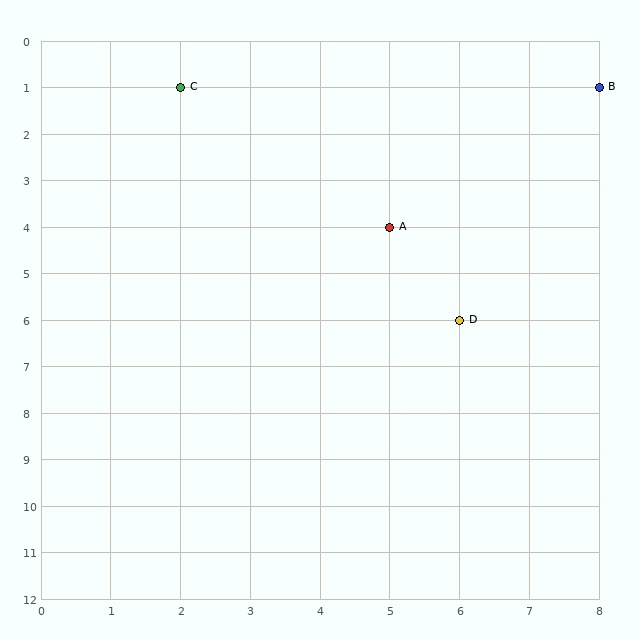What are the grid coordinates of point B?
Point B is at grid coordinates (8, 1).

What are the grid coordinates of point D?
Point D is at grid coordinates (6, 6).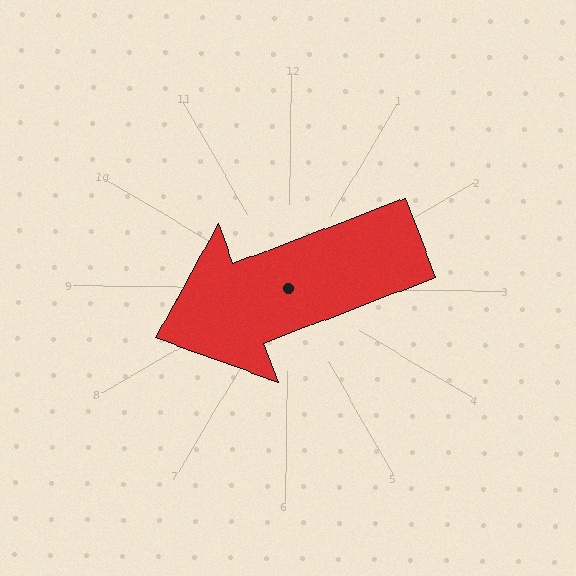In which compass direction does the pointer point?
West.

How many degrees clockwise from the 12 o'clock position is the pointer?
Approximately 249 degrees.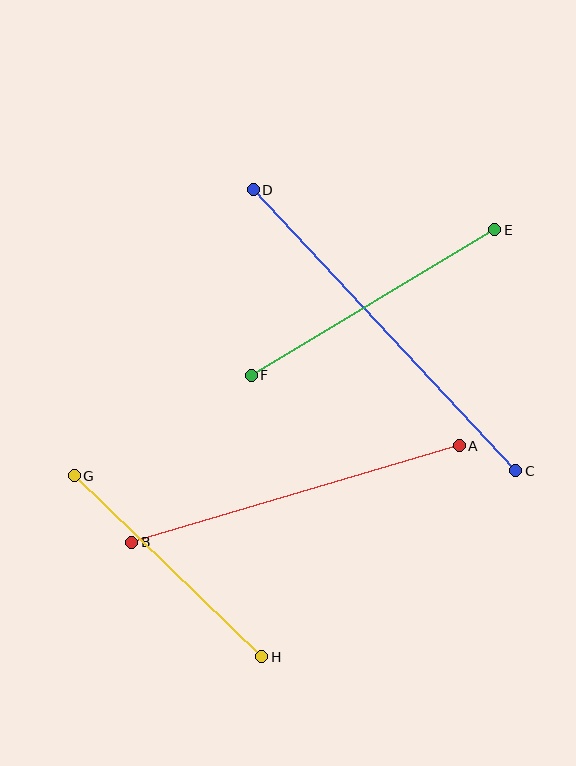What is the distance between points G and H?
The distance is approximately 261 pixels.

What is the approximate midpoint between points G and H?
The midpoint is at approximately (168, 566) pixels.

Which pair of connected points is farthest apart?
Points C and D are farthest apart.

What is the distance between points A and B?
The distance is approximately 341 pixels.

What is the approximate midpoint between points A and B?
The midpoint is at approximately (296, 494) pixels.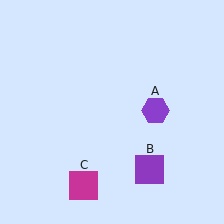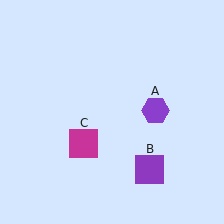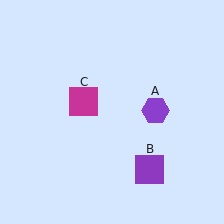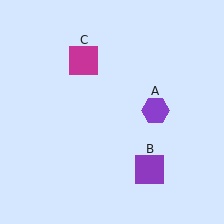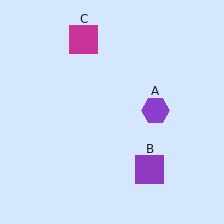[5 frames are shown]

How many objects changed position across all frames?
1 object changed position: magenta square (object C).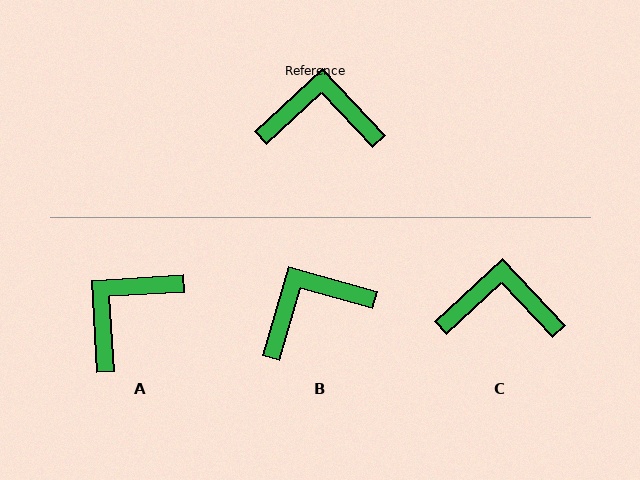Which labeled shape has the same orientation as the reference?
C.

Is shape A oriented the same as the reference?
No, it is off by about 51 degrees.